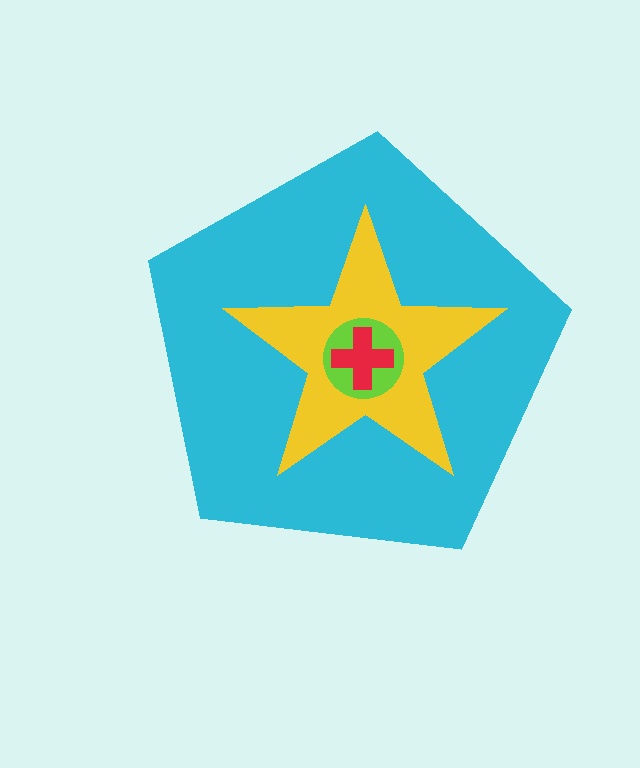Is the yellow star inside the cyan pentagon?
Yes.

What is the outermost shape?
The cyan pentagon.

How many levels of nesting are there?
4.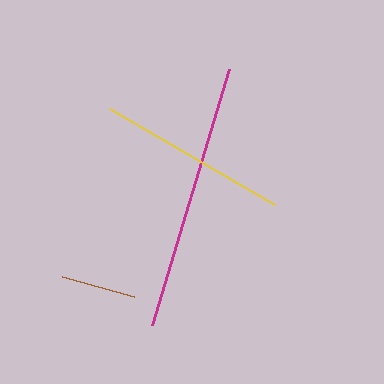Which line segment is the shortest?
The brown line is the shortest at approximately 75 pixels.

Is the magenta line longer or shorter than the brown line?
The magenta line is longer than the brown line.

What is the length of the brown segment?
The brown segment is approximately 75 pixels long.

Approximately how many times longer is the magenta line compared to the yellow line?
The magenta line is approximately 1.4 times the length of the yellow line.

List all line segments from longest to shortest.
From longest to shortest: magenta, yellow, brown.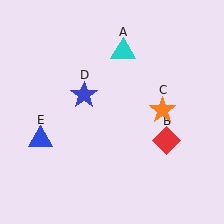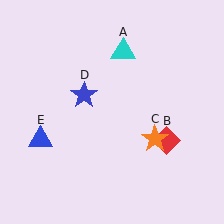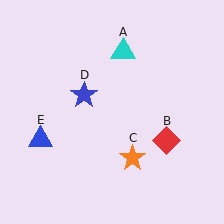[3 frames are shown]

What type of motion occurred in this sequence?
The orange star (object C) rotated clockwise around the center of the scene.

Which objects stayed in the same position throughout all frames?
Cyan triangle (object A) and red diamond (object B) and blue star (object D) and blue triangle (object E) remained stationary.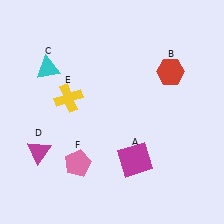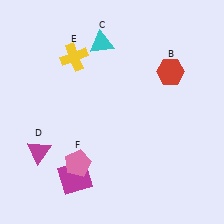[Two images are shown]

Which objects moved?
The objects that moved are: the magenta square (A), the cyan triangle (C), the yellow cross (E).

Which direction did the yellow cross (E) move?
The yellow cross (E) moved up.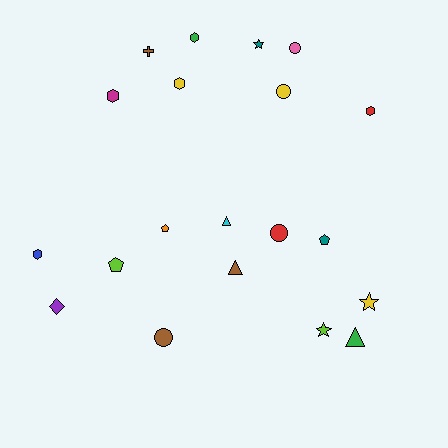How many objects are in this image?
There are 20 objects.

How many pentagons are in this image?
There are 3 pentagons.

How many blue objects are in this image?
There is 1 blue object.